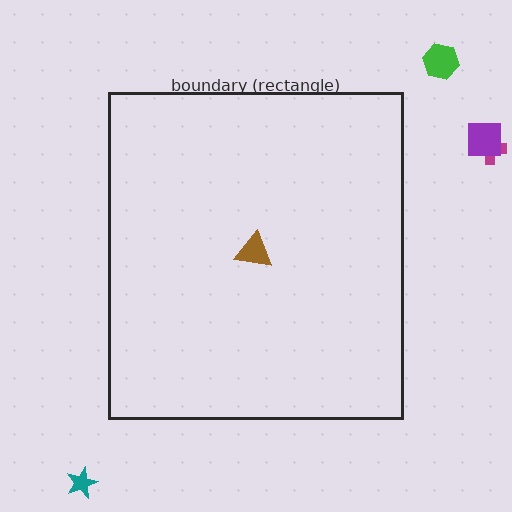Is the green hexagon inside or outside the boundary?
Outside.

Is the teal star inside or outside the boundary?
Outside.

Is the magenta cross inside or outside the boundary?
Outside.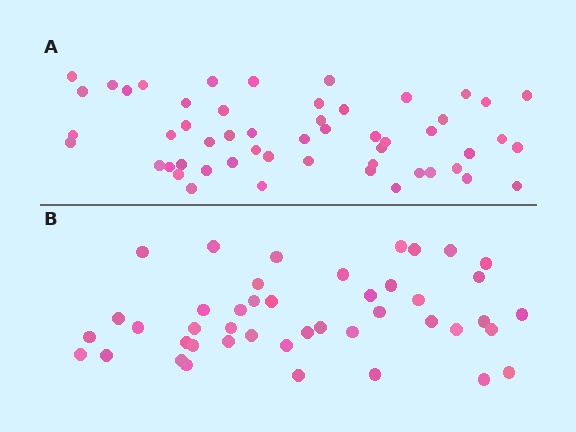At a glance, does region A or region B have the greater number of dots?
Region A (the top region) has more dots.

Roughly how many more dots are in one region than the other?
Region A has roughly 8 or so more dots than region B.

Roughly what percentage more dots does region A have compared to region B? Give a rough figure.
About 20% more.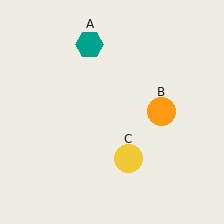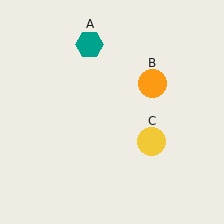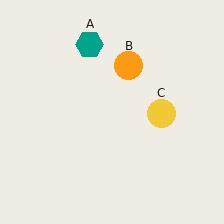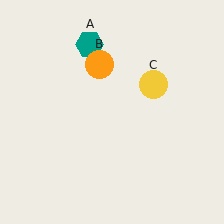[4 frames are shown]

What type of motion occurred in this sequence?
The orange circle (object B), yellow circle (object C) rotated counterclockwise around the center of the scene.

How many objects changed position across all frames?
2 objects changed position: orange circle (object B), yellow circle (object C).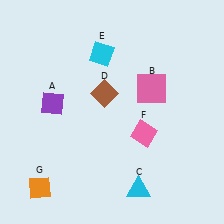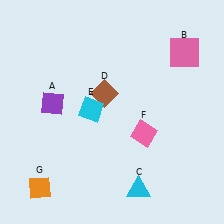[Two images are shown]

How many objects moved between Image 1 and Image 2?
2 objects moved between the two images.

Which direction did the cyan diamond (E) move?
The cyan diamond (E) moved down.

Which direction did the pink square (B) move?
The pink square (B) moved up.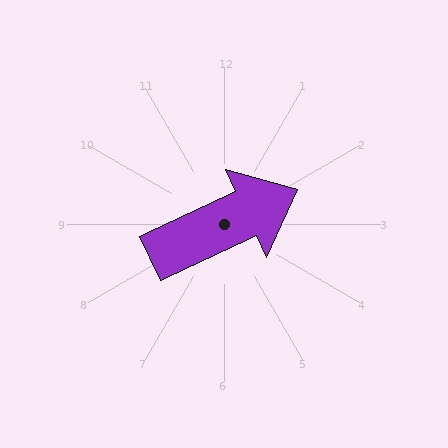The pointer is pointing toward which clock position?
Roughly 2 o'clock.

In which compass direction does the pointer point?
Northeast.